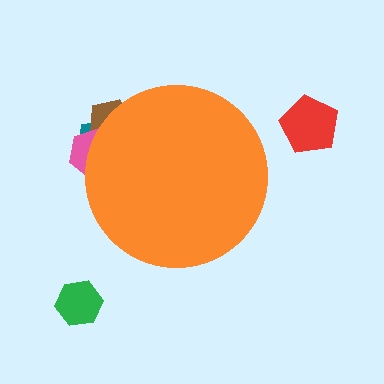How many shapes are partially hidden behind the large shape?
3 shapes are partially hidden.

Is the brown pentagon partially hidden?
Yes, the brown pentagon is partially hidden behind the orange circle.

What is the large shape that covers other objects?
An orange circle.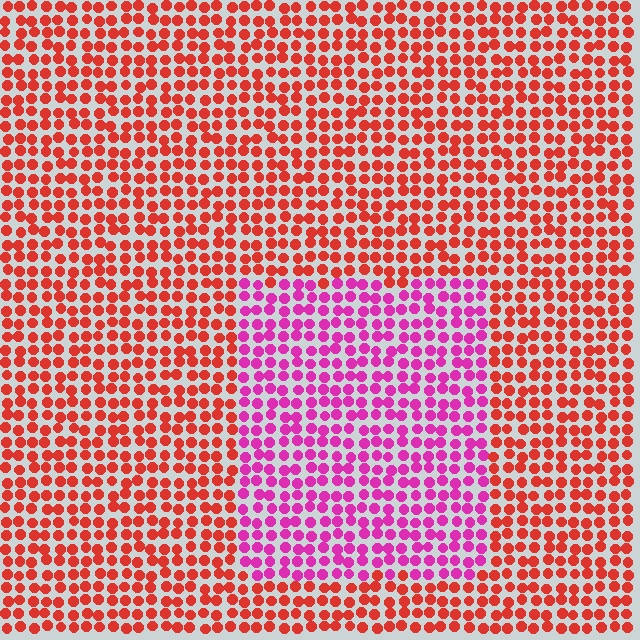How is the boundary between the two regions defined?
The boundary is defined purely by a slight shift in hue (about 48 degrees). Spacing, size, and orientation are identical on both sides.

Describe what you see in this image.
The image is filled with small red elements in a uniform arrangement. A rectangle-shaped region is visible where the elements are tinted to a slightly different hue, forming a subtle color boundary.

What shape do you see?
I see a rectangle.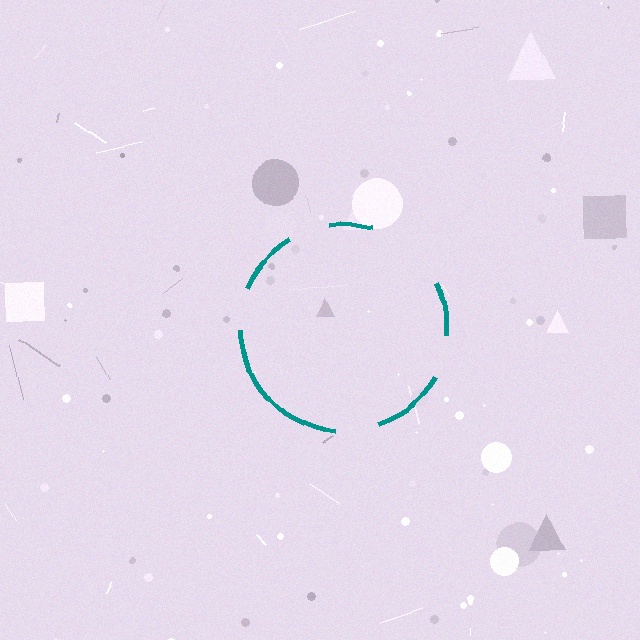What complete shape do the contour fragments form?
The contour fragments form a circle.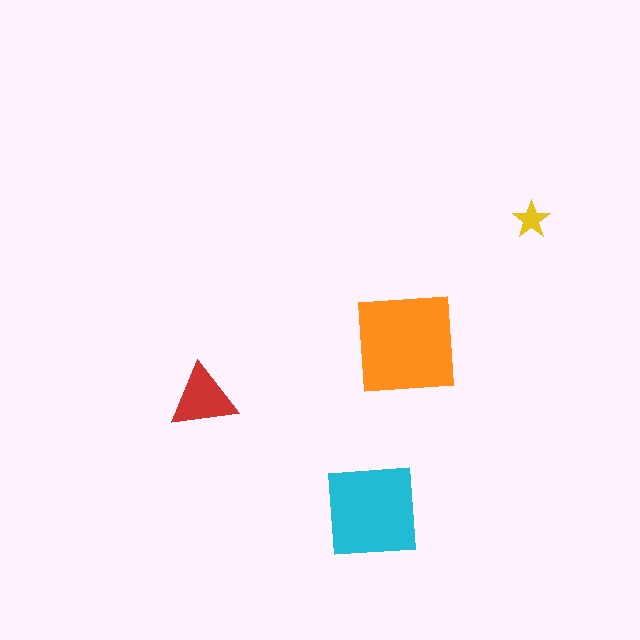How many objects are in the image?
There are 4 objects in the image.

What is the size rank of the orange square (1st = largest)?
1st.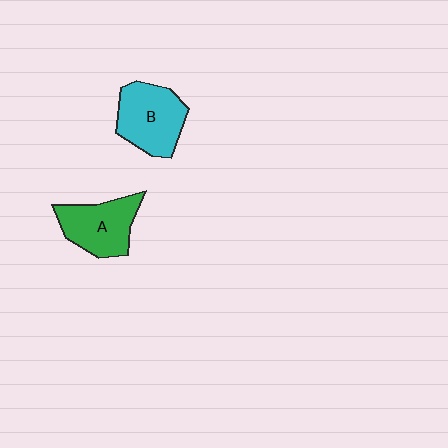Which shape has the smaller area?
Shape A (green).